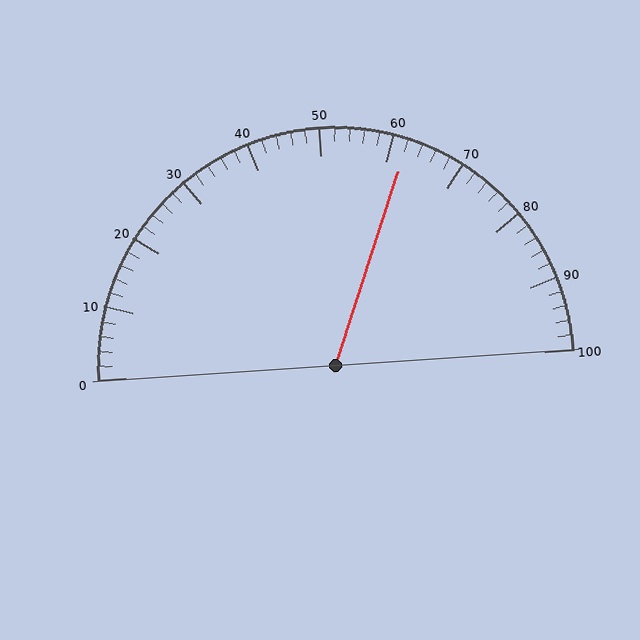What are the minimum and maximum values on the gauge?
The gauge ranges from 0 to 100.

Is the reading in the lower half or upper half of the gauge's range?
The reading is in the upper half of the range (0 to 100).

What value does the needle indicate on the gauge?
The needle indicates approximately 62.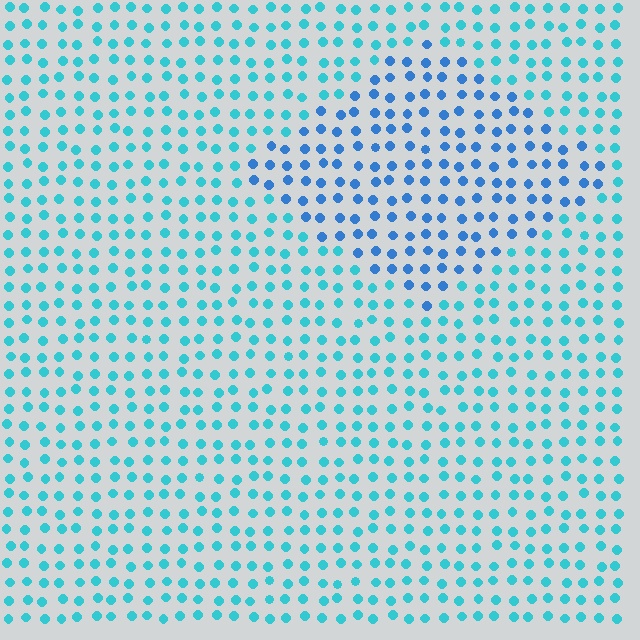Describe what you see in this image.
The image is filled with small cyan elements in a uniform arrangement. A diamond-shaped region is visible where the elements are tinted to a slightly different hue, forming a subtle color boundary.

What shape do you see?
I see a diamond.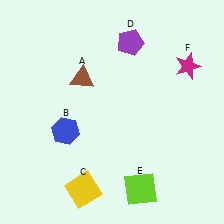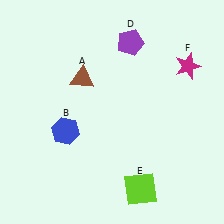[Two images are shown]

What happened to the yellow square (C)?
The yellow square (C) was removed in Image 2. It was in the bottom-left area of Image 1.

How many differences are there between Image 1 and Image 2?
There is 1 difference between the two images.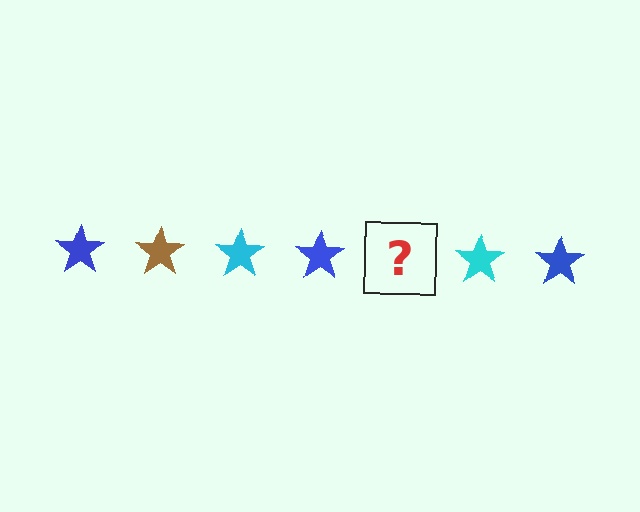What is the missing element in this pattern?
The missing element is a brown star.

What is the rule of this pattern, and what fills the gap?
The rule is that the pattern cycles through blue, brown, cyan stars. The gap should be filled with a brown star.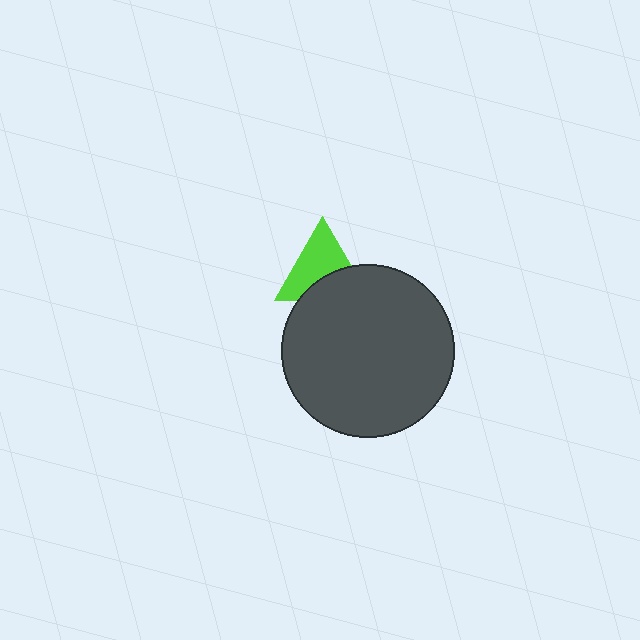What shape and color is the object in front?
The object in front is a dark gray circle.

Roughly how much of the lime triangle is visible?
About half of it is visible (roughly 61%).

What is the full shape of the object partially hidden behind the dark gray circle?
The partially hidden object is a lime triangle.